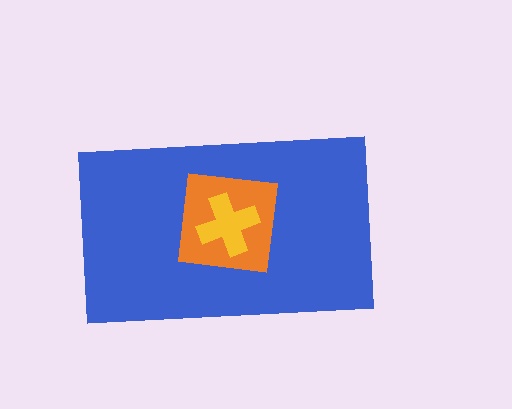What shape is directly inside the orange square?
The yellow cross.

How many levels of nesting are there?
3.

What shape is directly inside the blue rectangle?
The orange square.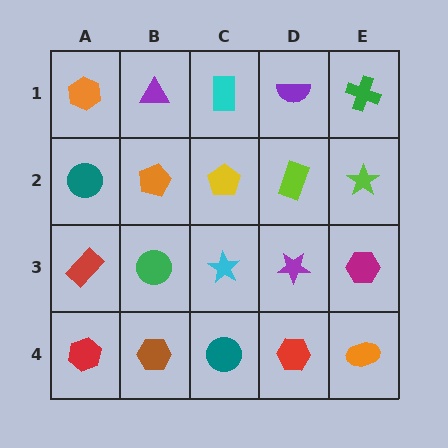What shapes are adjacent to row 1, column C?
A yellow pentagon (row 2, column C), a purple triangle (row 1, column B), a purple semicircle (row 1, column D).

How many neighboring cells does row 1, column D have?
3.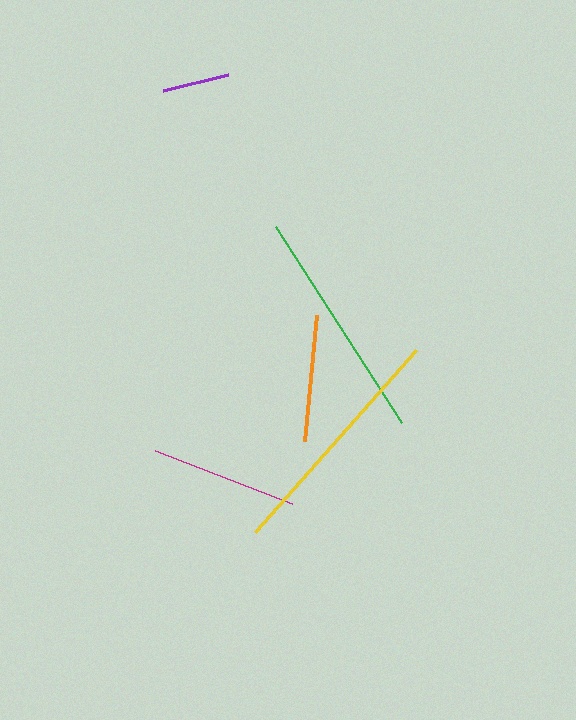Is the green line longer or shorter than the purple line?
The green line is longer than the purple line.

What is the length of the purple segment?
The purple segment is approximately 67 pixels long.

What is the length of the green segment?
The green segment is approximately 233 pixels long.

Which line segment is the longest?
The yellow line is the longest at approximately 243 pixels.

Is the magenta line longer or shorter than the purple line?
The magenta line is longer than the purple line.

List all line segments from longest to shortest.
From longest to shortest: yellow, green, magenta, orange, purple.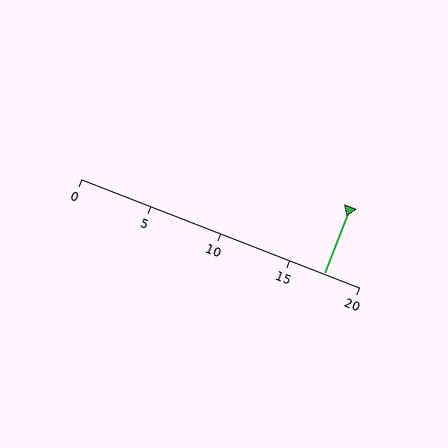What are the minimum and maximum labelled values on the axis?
The axis runs from 0 to 20.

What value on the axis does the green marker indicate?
The marker indicates approximately 17.5.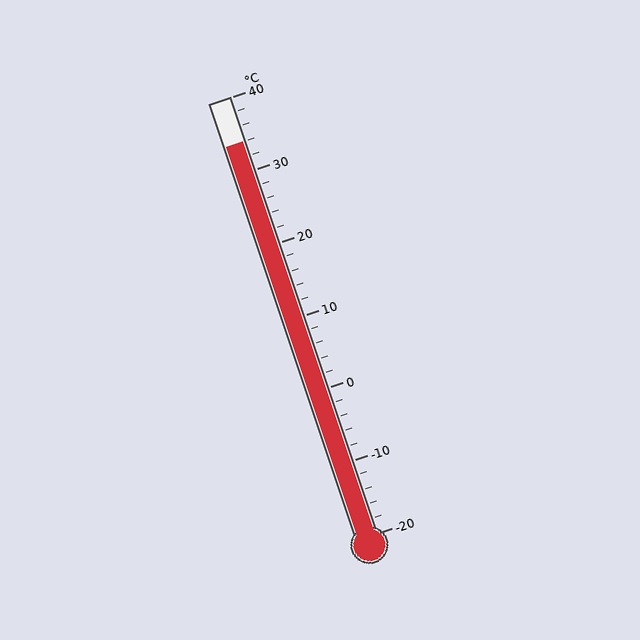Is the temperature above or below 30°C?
The temperature is above 30°C.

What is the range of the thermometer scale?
The thermometer scale ranges from -20°C to 40°C.